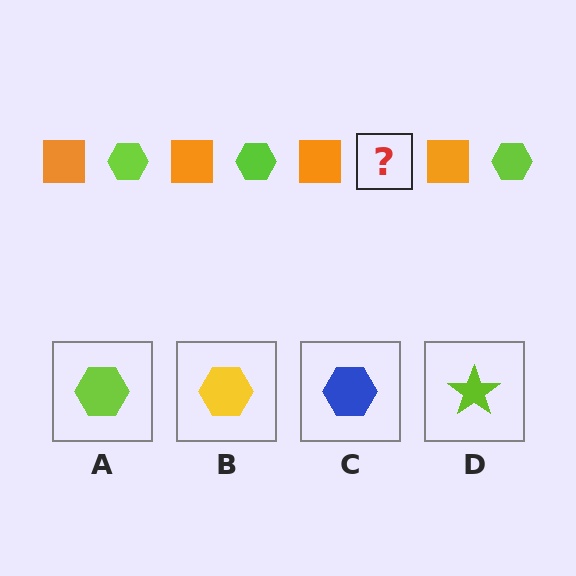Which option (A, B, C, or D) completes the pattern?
A.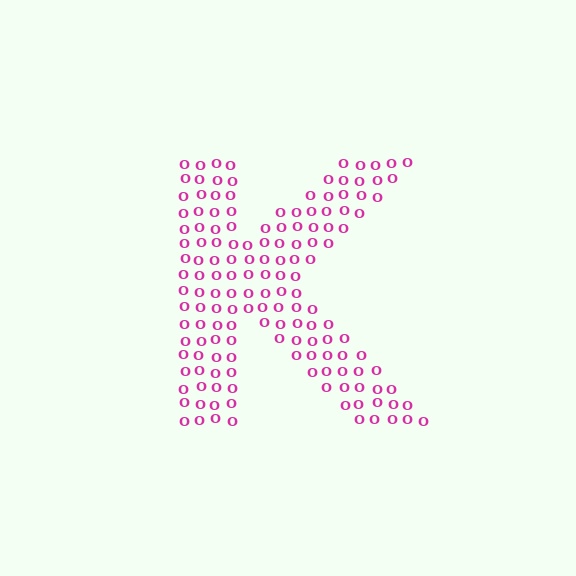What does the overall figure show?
The overall figure shows the letter K.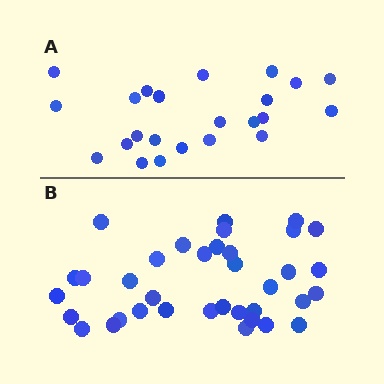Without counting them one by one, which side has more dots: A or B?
Region B (the bottom region) has more dots.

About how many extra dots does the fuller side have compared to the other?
Region B has approximately 15 more dots than region A.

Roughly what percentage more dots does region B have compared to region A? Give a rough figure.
About 55% more.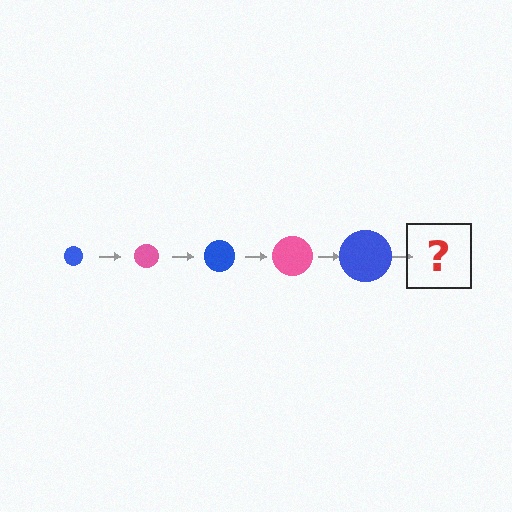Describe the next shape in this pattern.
It should be a pink circle, larger than the previous one.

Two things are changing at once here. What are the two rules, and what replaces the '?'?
The two rules are that the circle grows larger each step and the color cycles through blue and pink. The '?' should be a pink circle, larger than the previous one.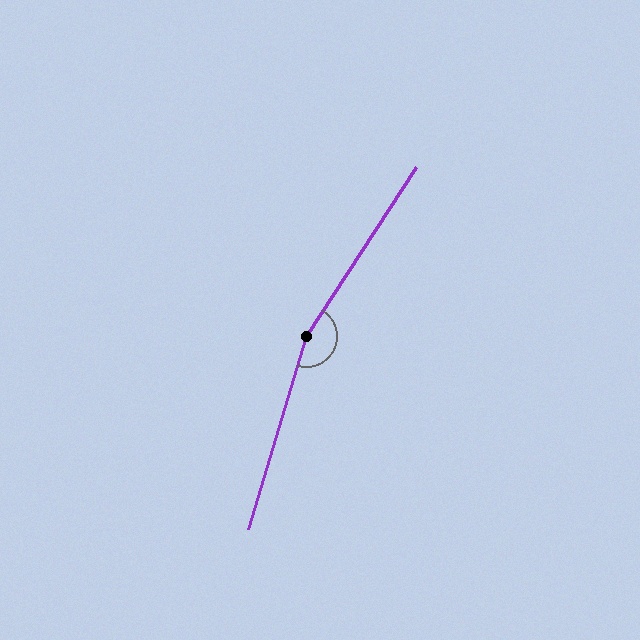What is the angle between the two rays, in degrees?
Approximately 164 degrees.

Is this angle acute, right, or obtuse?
It is obtuse.